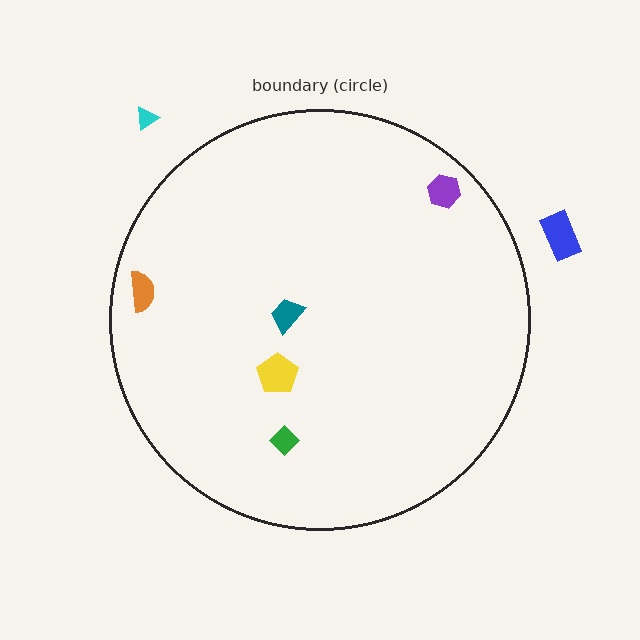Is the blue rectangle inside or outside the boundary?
Outside.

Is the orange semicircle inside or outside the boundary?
Inside.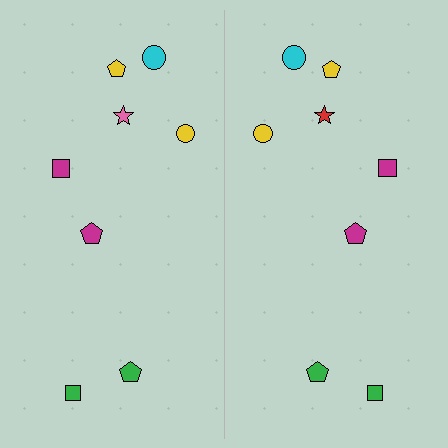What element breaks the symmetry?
The red star on the right side breaks the symmetry — its mirror counterpart is pink.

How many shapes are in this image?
There are 16 shapes in this image.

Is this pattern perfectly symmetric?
No, the pattern is not perfectly symmetric. The red star on the right side breaks the symmetry — its mirror counterpart is pink.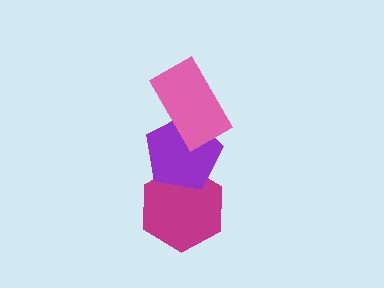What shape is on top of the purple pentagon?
The pink rectangle is on top of the purple pentagon.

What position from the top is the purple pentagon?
The purple pentagon is 2nd from the top.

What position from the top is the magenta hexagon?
The magenta hexagon is 3rd from the top.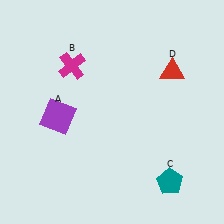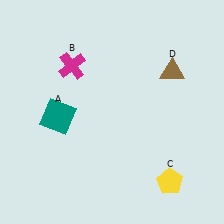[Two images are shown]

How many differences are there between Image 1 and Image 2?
There are 3 differences between the two images.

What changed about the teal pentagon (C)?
In Image 1, C is teal. In Image 2, it changed to yellow.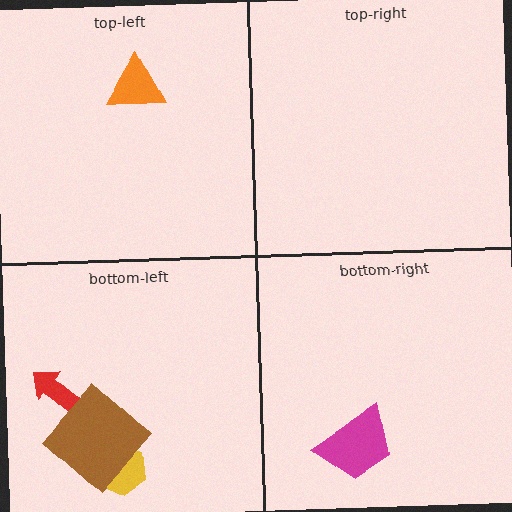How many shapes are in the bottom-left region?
3.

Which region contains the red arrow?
The bottom-left region.